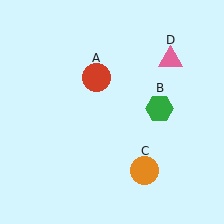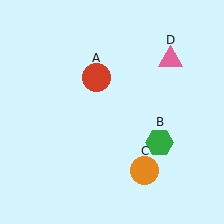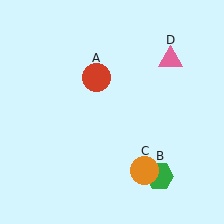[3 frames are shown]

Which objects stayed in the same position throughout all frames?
Red circle (object A) and orange circle (object C) and pink triangle (object D) remained stationary.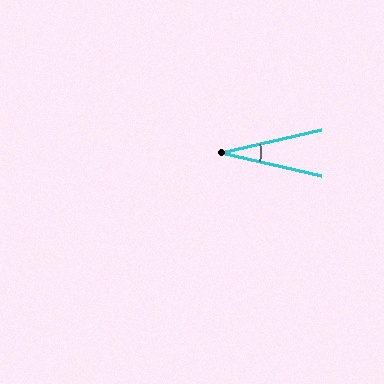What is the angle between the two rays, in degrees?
Approximately 26 degrees.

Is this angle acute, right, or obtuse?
It is acute.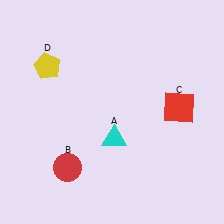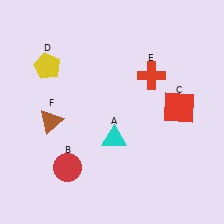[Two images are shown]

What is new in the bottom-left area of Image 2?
A brown triangle (F) was added in the bottom-left area of Image 2.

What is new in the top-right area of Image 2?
A red cross (E) was added in the top-right area of Image 2.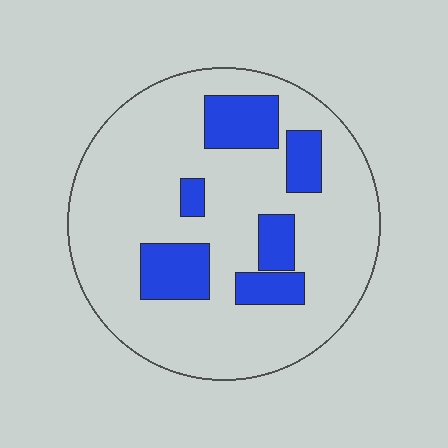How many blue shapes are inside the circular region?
6.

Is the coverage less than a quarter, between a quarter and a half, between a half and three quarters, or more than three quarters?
Less than a quarter.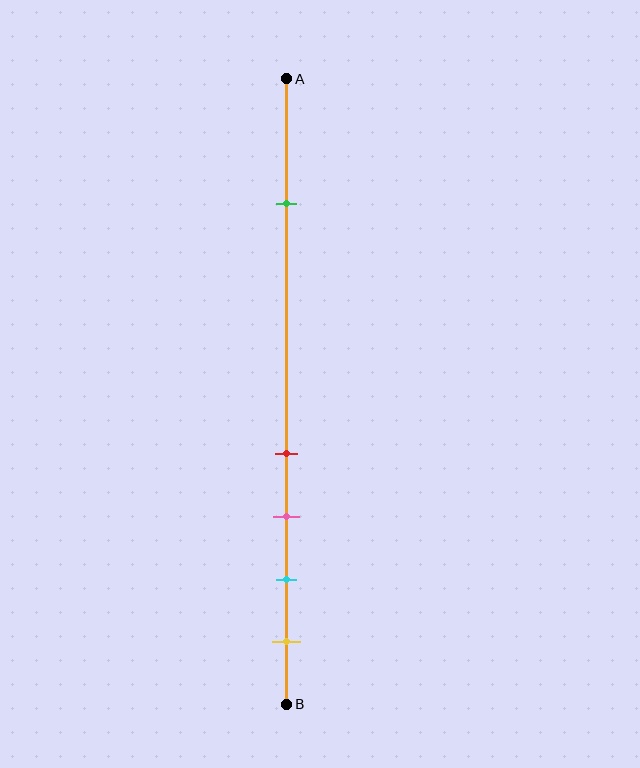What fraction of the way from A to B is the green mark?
The green mark is approximately 20% (0.2) of the way from A to B.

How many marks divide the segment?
There are 5 marks dividing the segment.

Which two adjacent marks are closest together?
The red and pink marks are the closest adjacent pair.